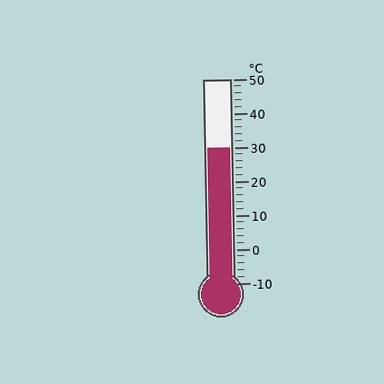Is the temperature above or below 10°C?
The temperature is above 10°C.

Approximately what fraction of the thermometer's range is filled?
The thermometer is filled to approximately 65% of its range.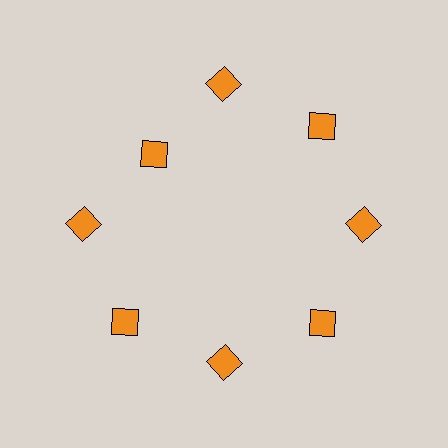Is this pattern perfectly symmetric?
No. The 8 orange diamonds are arranged in a ring, but one element near the 10 o'clock position is pulled inward toward the center, breaking the 8-fold rotational symmetry.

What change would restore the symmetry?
The symmetry would be restored by moving it outward, back onto the ring so that all 8 diamonds sit at equal angles and equal distance from the center.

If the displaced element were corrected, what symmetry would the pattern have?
It would have 8-fold rotational symmetry — the pattern would map onto itself every 45 degrees.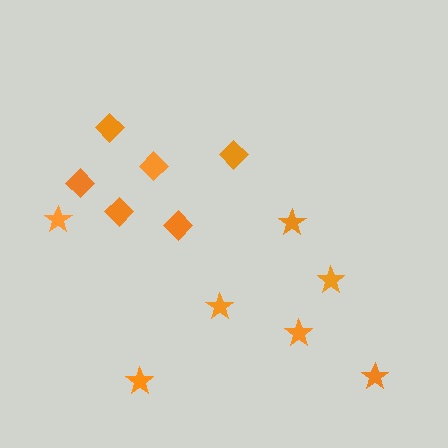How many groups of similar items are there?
There are 2 groups: one group of stars (7) and one group of diamonds (6).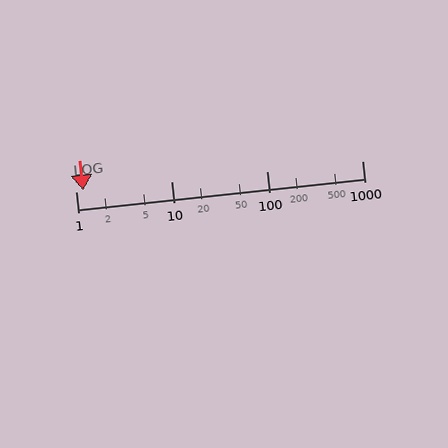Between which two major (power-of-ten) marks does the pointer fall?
The pointer is between 1 and 10.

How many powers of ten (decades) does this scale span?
The scale spans 3 decades, from 1 to 1000.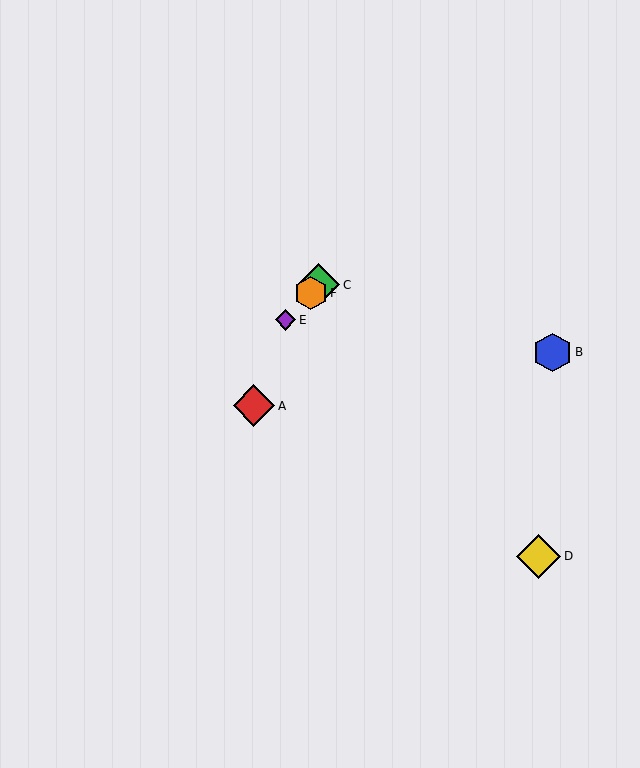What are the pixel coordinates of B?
Object B is at (552, 352).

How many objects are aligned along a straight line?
3 objects (C, E, F) are aligned along a straight line.